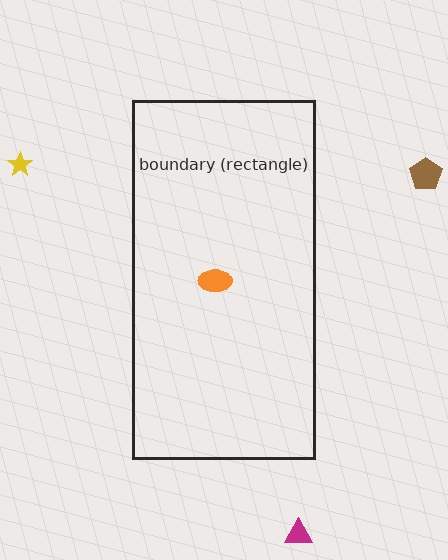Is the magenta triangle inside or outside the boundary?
Outside.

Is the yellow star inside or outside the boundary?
Outside.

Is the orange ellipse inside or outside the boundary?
Inside.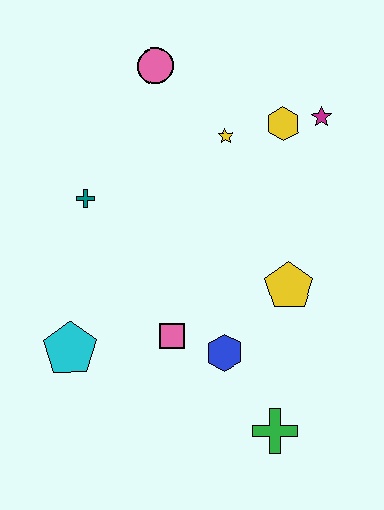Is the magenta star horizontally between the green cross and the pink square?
No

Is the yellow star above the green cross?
Yes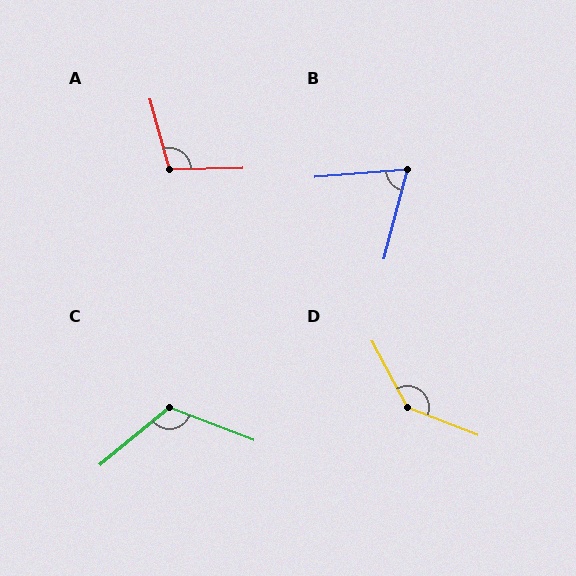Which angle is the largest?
D, at approximately 140 degrees.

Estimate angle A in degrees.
Approximately 104 degrees.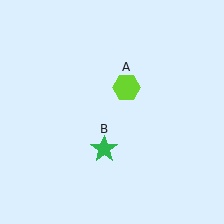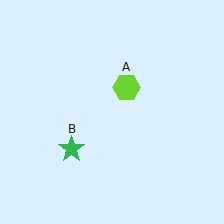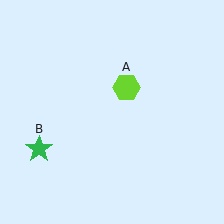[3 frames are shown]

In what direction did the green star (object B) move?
The green star (object B) moved left.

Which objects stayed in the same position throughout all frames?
Lime hexagon (object A) remained stationary.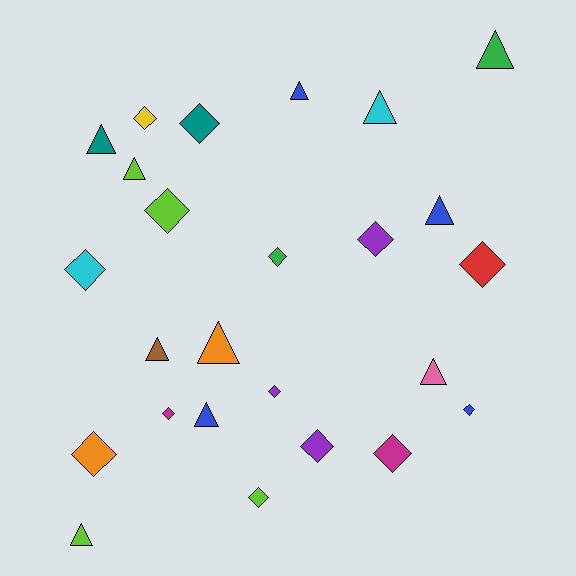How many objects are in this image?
There are 25 objects.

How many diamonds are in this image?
There are 14 diamonds.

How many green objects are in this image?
There are 2 green objects.